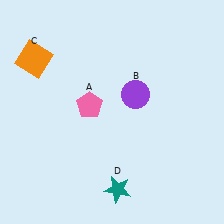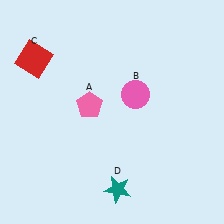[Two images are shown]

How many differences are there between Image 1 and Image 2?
There are 2 differences between the two images.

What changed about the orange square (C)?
In Image 1, C is orange. In Image 2, it changed to red.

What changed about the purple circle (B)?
In Image 1, B is purple. In Image 2, it changed to pink.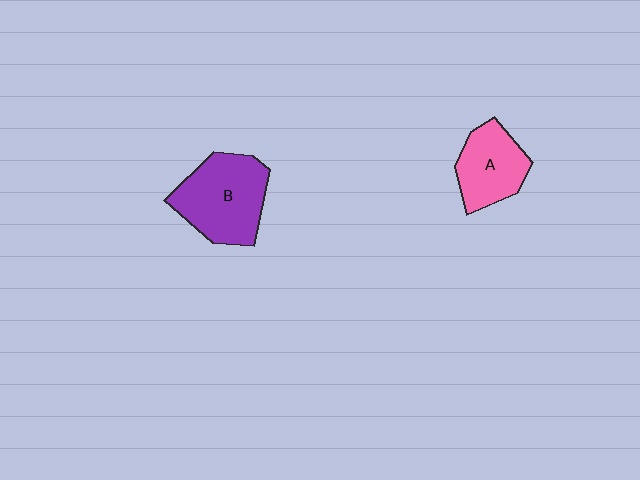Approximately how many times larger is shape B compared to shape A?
Approximately 1.4 times.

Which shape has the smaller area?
Shape A (pink).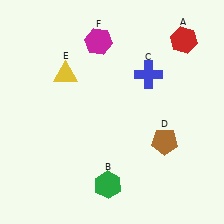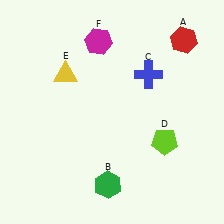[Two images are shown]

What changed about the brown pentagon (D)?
In Image 1, D is brown. In Image 2, it changed to lime.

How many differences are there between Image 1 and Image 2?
There is 1 difference between the two images.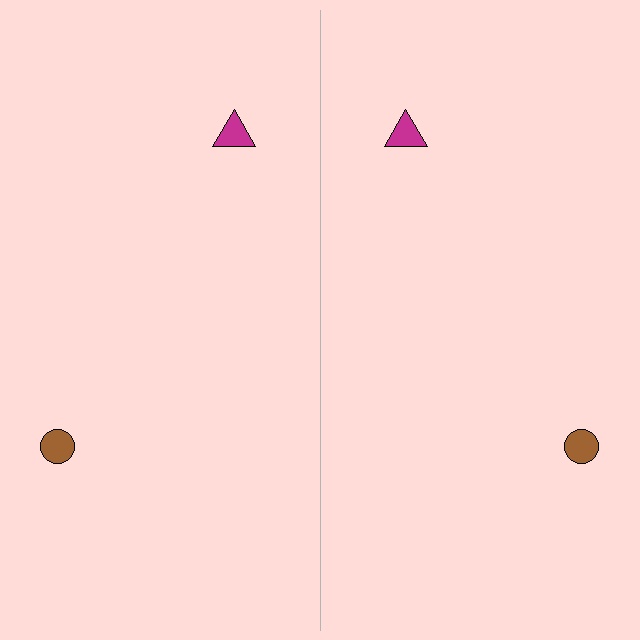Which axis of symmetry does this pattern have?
The pattern has a vertical axis of symmetry running through the center of the image.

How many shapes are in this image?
There are 4 shapes in this image.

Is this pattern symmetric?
Yes, this pattern has bilateral (reflection) symmetry.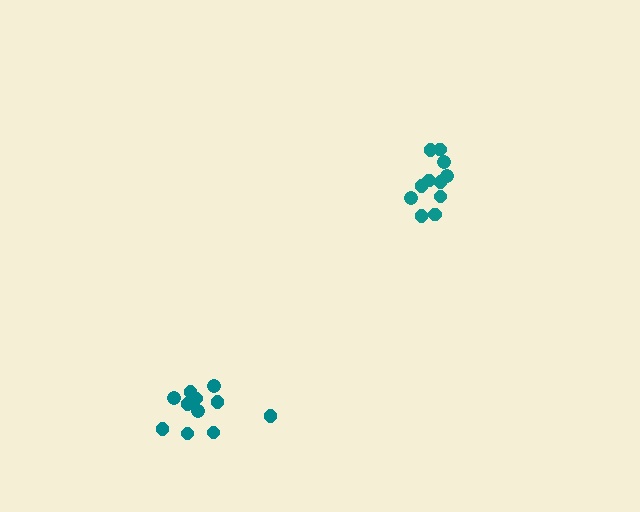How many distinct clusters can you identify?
There are 2 distinct clusters.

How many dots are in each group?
Group 1: 11 dots, Group 2: 11 dots (22 total).